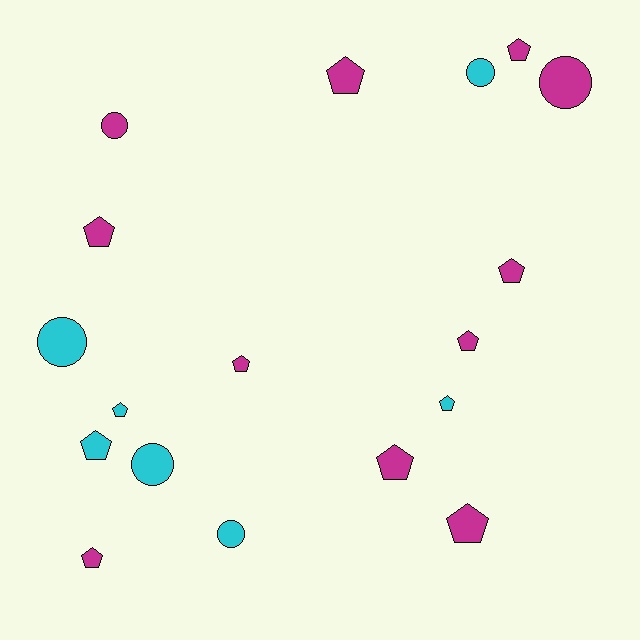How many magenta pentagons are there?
There are 9 magenta pentagons.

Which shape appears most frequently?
Pentagon, with 12 objects.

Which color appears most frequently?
Magenta, with 11 objects.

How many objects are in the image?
There are 18 objects.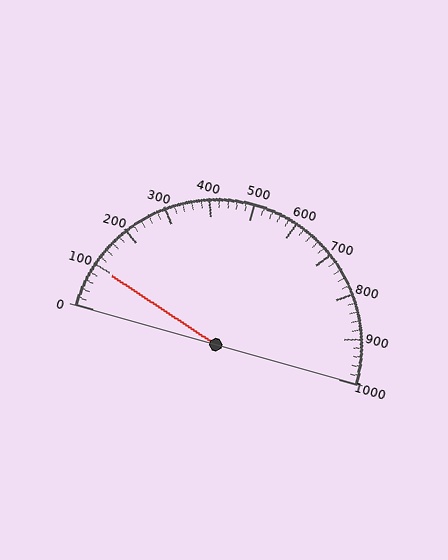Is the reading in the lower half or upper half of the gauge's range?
The reading is in the lower half of the range (0 to 1000).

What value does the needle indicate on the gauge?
The needle indicates approximately 100.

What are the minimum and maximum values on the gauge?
The gauge ranges from 0 to 1000.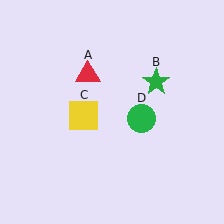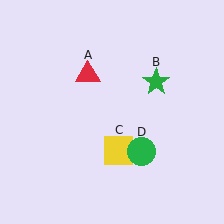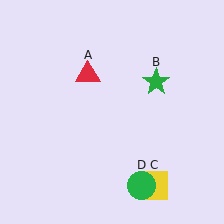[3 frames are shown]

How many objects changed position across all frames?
2 objects changed position: yellow square (object C), green circle (object D).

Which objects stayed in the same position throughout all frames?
Red triangle (object A) and green star (object B) remained stationary.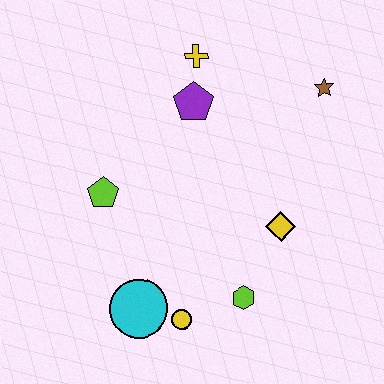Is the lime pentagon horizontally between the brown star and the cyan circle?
No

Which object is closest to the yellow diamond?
The lime hexagon is closest to the yellow diamond.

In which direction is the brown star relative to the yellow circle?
The brown star is above the yellow circle.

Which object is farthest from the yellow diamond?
The yellow cross is farthest from the yellow diamond.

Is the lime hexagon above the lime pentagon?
No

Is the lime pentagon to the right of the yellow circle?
No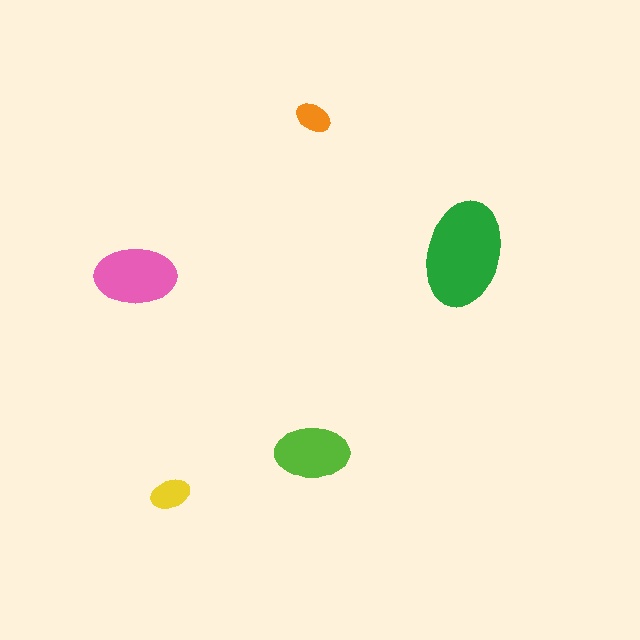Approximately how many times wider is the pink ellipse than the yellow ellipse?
About 2 times wider.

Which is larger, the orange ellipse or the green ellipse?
The green one.